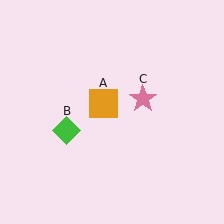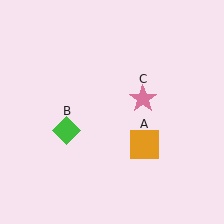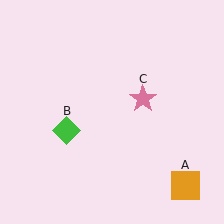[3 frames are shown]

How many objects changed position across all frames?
1 object changed position: orange square (object A).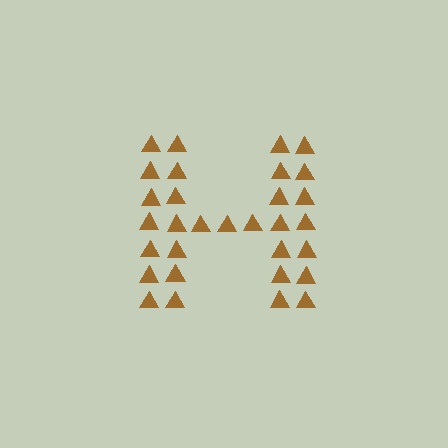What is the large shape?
The large shape is the letter H.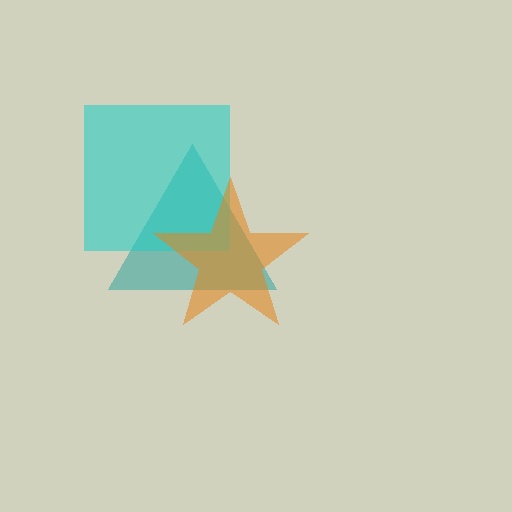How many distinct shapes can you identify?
There are 3 distinct shapes: a teal triangle, a cyan square, an orange star.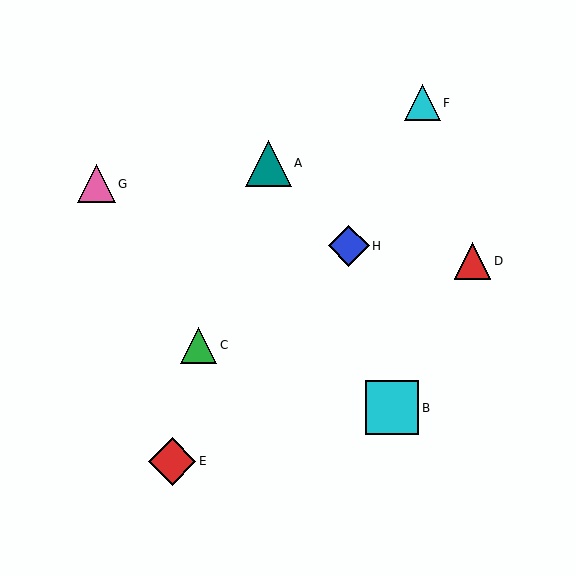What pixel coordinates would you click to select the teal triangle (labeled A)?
Click at (269, 163) to select the teal triangle A.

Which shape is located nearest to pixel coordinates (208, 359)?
The green triangle (labeled C) at (199, 345) is nearest to that location.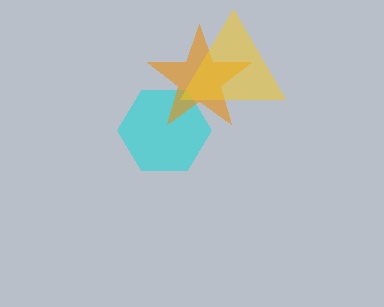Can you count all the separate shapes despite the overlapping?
Yes, there are 3 separate shapes.